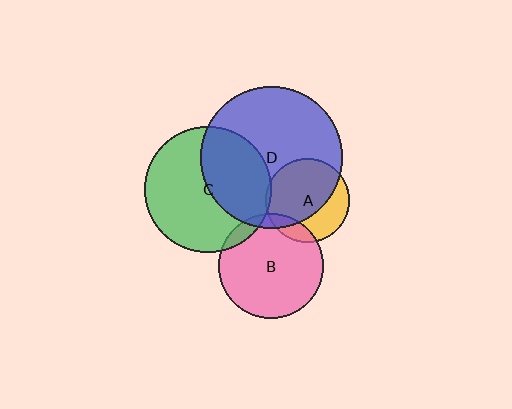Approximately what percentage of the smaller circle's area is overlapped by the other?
Approximately 65%.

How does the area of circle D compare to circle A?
Approximately 2.9 times.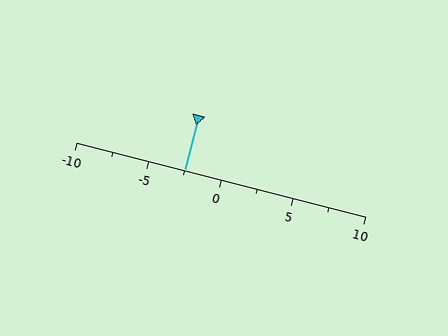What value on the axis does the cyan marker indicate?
The marker indicates approximately -2.5.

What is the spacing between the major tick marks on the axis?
The major ticks are spaced 5 apart.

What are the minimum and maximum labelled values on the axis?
The axis runs from -10 to 10.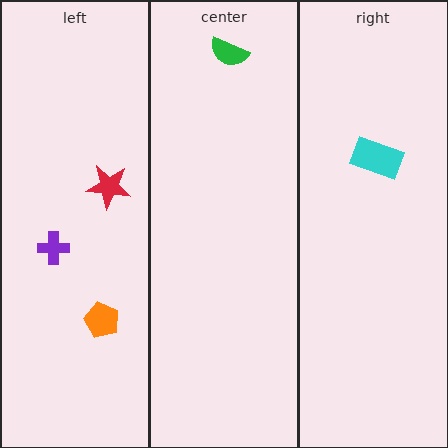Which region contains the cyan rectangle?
The right region.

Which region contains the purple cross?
The left region.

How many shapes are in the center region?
1.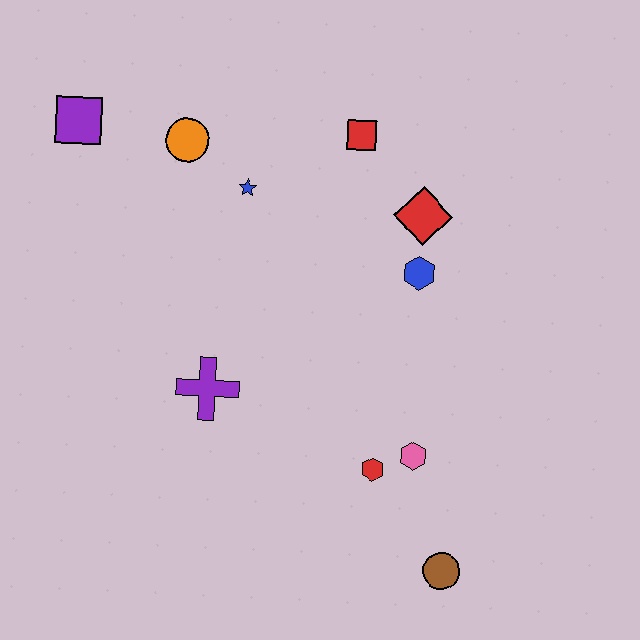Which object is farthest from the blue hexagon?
The purple square is farthest from the blue hexagon.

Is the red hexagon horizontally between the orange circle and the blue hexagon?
Yes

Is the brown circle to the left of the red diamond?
No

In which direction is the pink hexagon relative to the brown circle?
The pink hexagon is above the brown circle.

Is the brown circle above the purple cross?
No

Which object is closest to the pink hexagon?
The red hexagon is closest to the pink hexagon.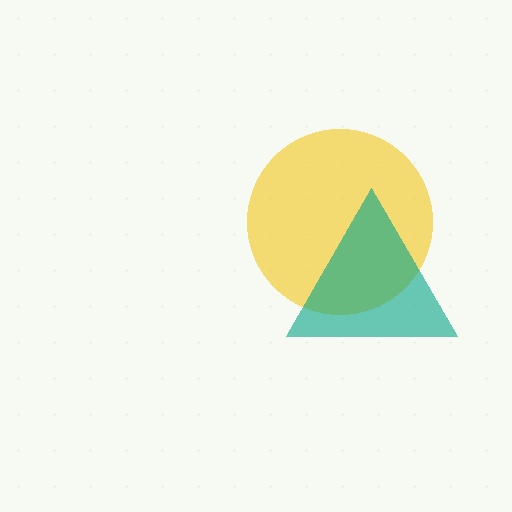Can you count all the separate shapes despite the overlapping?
Yes, there are 2 separate shapes.